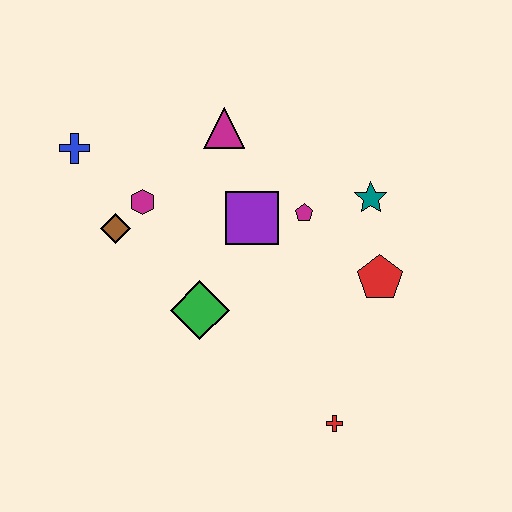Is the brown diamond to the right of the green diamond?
No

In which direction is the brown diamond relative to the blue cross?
The brown diamond is below the blue cross.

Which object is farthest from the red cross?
The blue cross is farthest from the red cross.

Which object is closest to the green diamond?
The purple square is closest to the green diamond.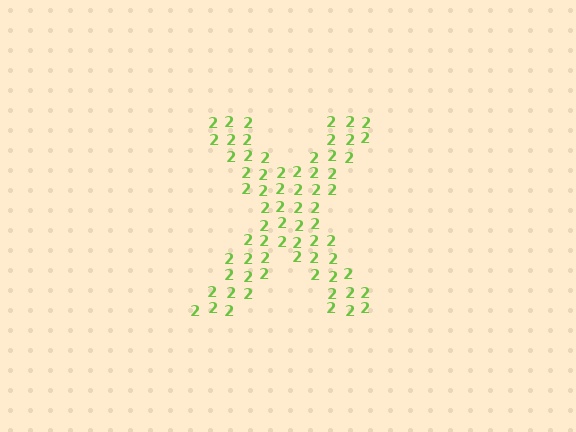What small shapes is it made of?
It is made of small digit 2's.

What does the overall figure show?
The overall figure shows the letter X.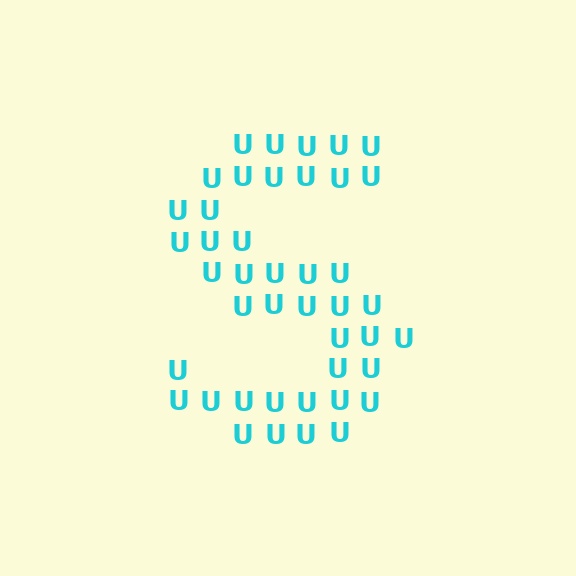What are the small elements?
The small elements are letter U's.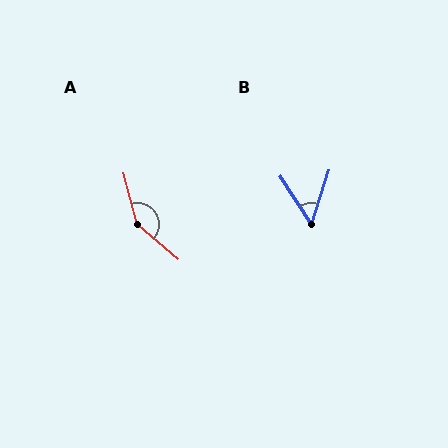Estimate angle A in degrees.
Approximately 146 degrees.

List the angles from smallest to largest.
B (50°), A (146°).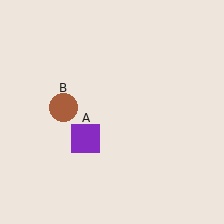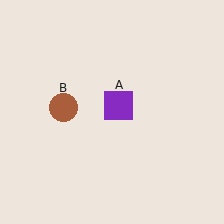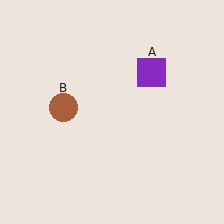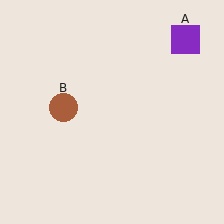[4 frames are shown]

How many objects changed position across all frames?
1 object changed position: purple square (object A).